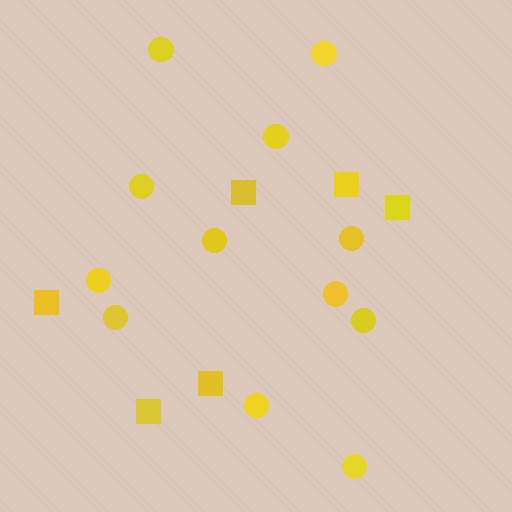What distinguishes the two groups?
There are 2 groups: one group of squares (6) and one group of circles (12).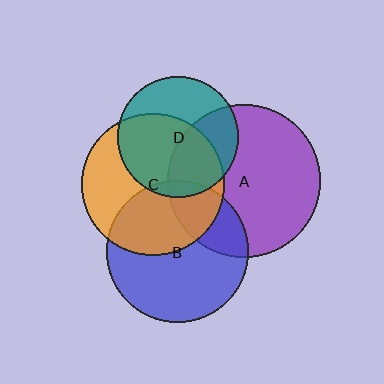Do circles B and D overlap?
Yes.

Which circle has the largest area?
Circle A (purple).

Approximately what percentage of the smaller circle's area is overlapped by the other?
Approximately 5%.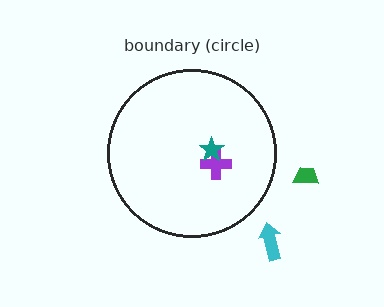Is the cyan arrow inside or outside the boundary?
Outside.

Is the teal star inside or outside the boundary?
Inside.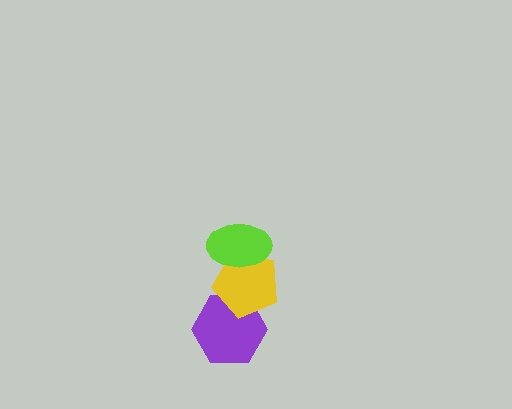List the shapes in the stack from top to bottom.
From top to bottom: the lime ellipse, the yellow pentagon, the purple hexagon.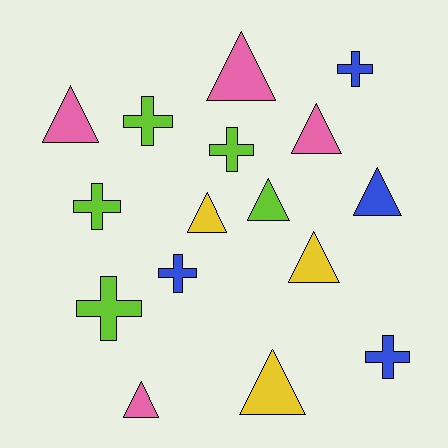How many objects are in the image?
There are 16 objects.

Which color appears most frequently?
Lime, with 5 objects.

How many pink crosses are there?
There are no pink crosses.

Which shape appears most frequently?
Triangle, with 9 objects.